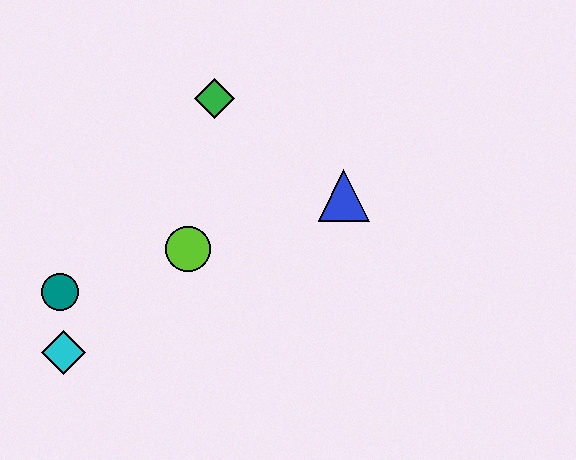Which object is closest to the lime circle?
The teal circle is closest to the lime circle.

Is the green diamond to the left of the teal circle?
No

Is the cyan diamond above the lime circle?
No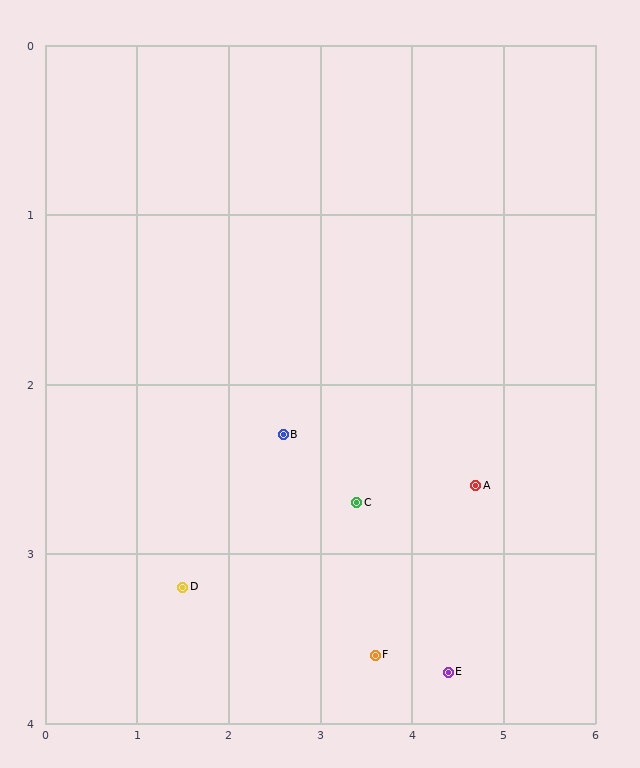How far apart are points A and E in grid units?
Points A and E are about 1.1 grid units apart.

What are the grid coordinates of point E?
Point E is at approximately (4.4, 3.7).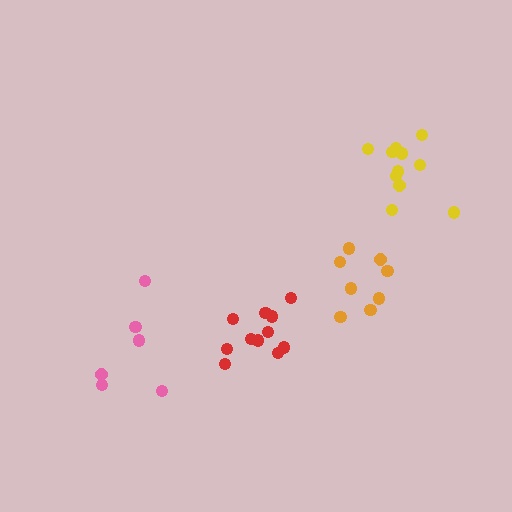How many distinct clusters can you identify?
There are 4 distinct clusters.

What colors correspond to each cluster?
The clusters are colored: yellow, red, orange, pink.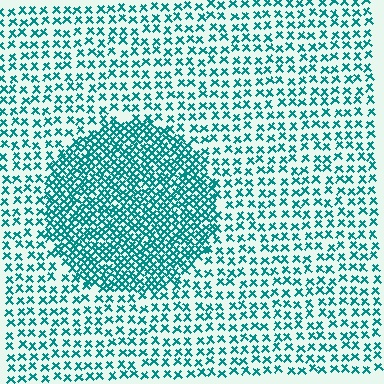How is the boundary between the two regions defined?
The boundary is defined by a change in element density (approximately 2.2x ratio). All elements are the same color, size, and shape.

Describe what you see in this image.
The image contains small teal elements arranged at two different densities. A circle-shaped region is visible where the elements are more densely packed than the surrounding area.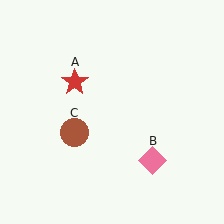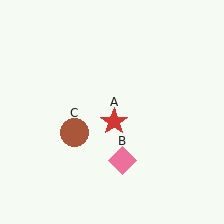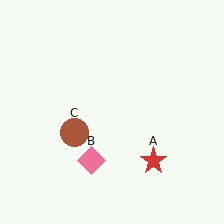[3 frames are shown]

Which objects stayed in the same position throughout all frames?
Brown circle (object C) remained stationary.